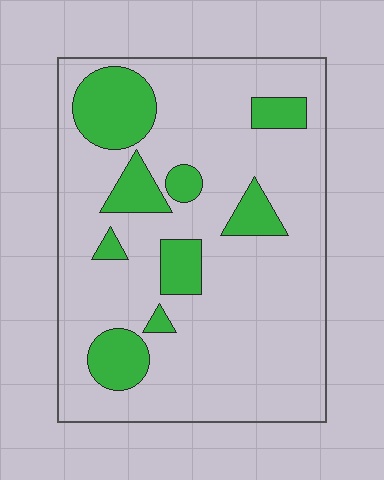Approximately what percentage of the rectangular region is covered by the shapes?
Approximately 20%.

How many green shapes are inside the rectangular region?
9.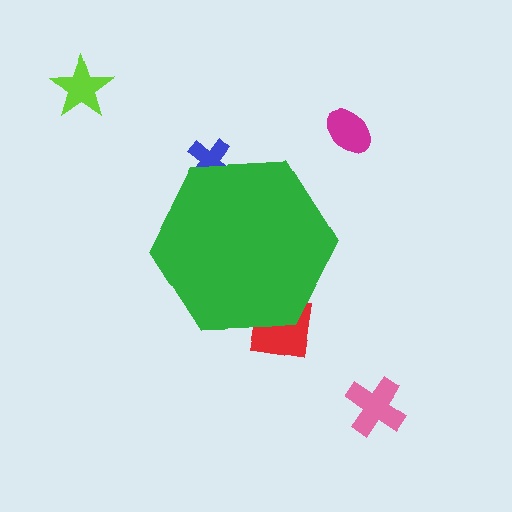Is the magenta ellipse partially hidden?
No, the magenta ellipse is fully visible.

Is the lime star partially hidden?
No, the lime star is fully visible.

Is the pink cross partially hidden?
No, the pink cross is fully visible.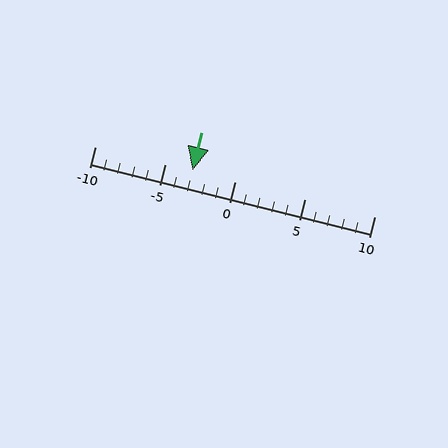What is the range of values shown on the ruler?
The ruler shows values from -10 to 10.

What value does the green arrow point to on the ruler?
The green arrow points to approximately -3.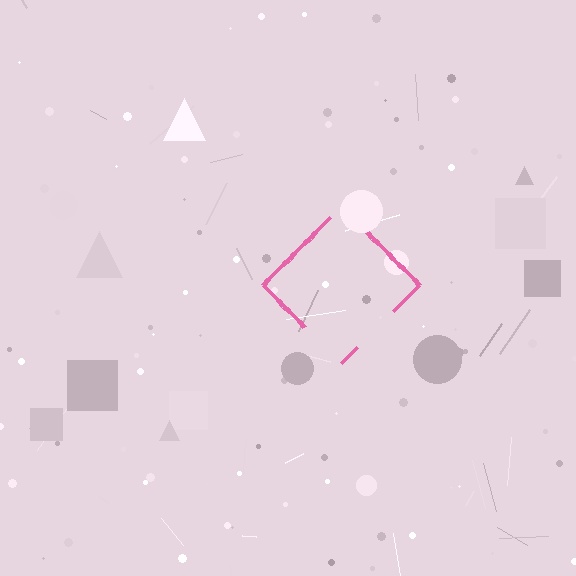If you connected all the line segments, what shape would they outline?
They would outline a diamond.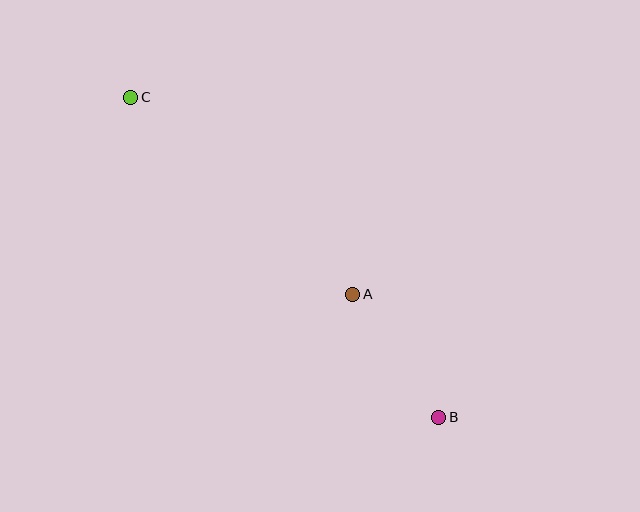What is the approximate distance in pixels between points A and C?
The distance between A and C is approximately 297 pixels.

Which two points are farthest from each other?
Points B and C are farthest from each other.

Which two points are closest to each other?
Points A and B are closest to each other.